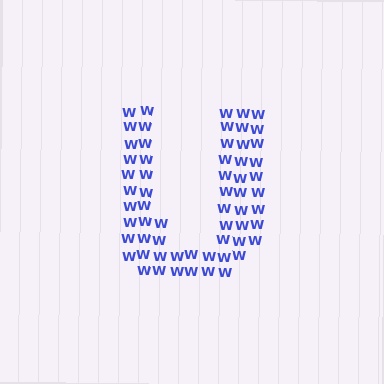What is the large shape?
The large shape is the letter U.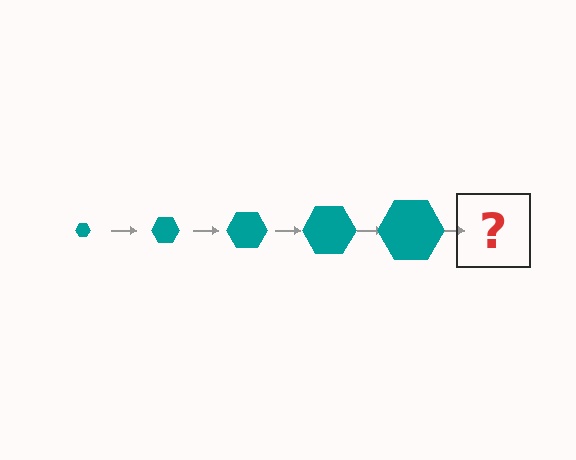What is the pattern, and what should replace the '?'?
The pattern is that the hexagon gets progressively larger each step. The '?' should be a teal hexagon, larger than the previous one.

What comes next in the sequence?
The next element should be a teal hexagon, larger than the previous one.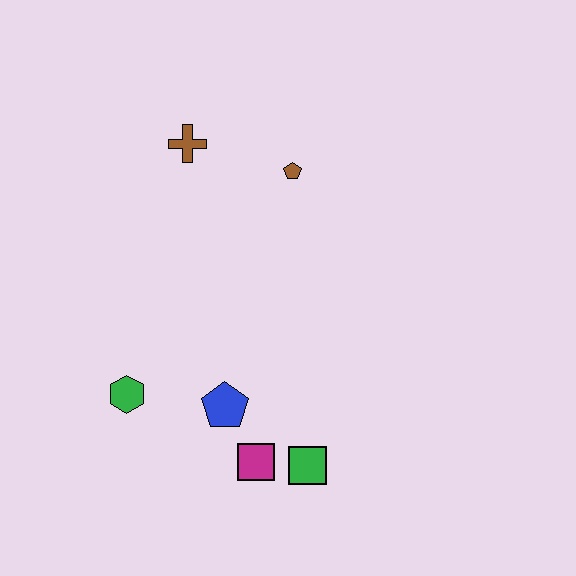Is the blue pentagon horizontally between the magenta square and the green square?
No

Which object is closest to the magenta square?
The green square is closest to the magenta square.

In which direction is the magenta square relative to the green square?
The magenta square is to the left of the green square.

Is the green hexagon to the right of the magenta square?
No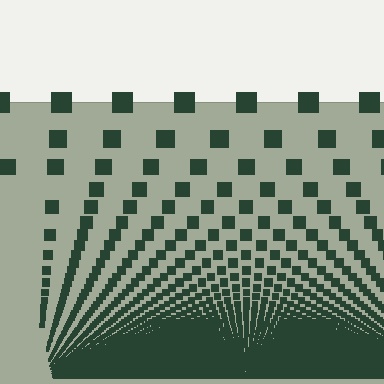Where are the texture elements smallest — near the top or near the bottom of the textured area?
Near the bottom.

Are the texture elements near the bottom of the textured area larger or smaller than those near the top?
Smaller. The gradient is inverted — elements near the bottom are smaller and denser.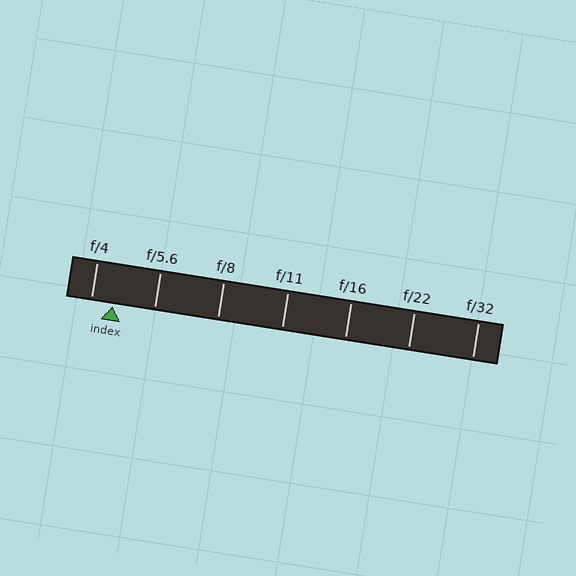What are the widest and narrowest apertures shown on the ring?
The widest aperture shown is f/4 and the narrowest is f/32.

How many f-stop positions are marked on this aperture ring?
There are 7 f-stop positions marked.